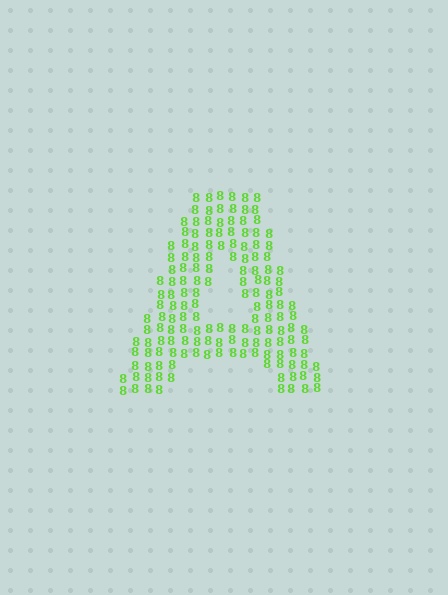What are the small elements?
The small elements are digit 8's.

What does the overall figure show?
The overall figure shows the letter A.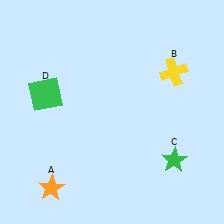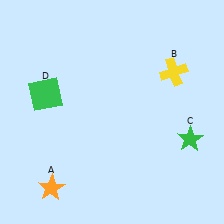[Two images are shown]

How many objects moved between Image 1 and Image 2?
1 object moved between the two images.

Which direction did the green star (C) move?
The green star (C) moved up.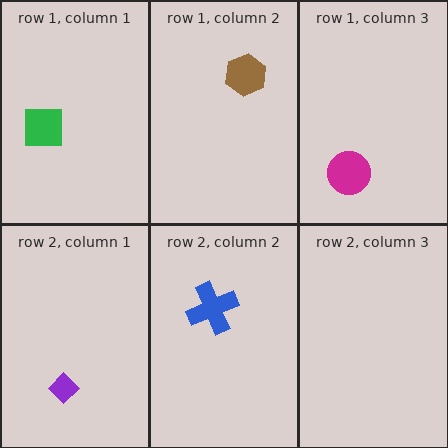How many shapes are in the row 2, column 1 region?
1.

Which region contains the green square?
The row 1, column 1 region.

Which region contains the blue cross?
The row 2, column 2 region.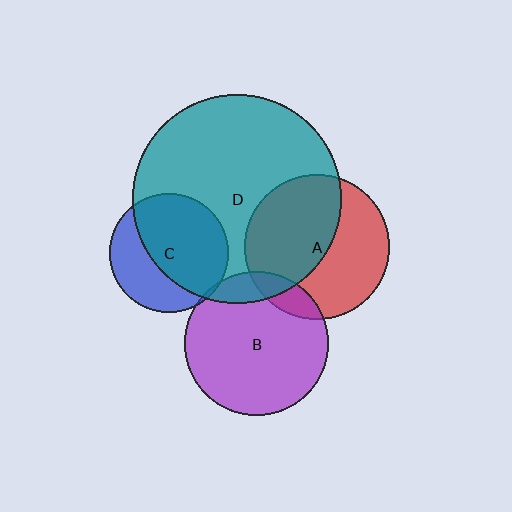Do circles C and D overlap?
Yes.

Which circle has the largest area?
Circle D (teal).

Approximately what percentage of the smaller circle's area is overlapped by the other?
Approximately 60%.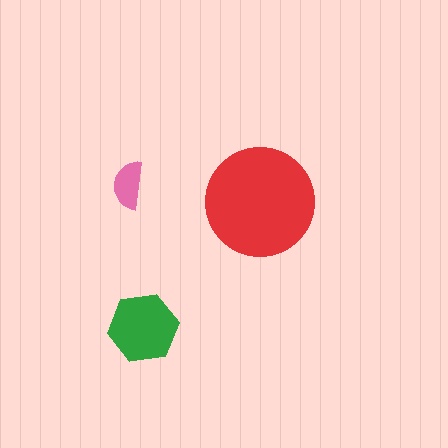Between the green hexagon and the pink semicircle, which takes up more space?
The green hexagon.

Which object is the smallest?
The pink semicircle.